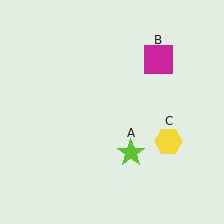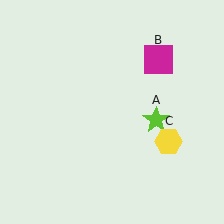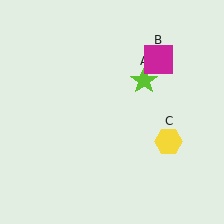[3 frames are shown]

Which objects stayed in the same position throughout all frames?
Magenta square (object B) and yellow hexagon (object C) remained stationary.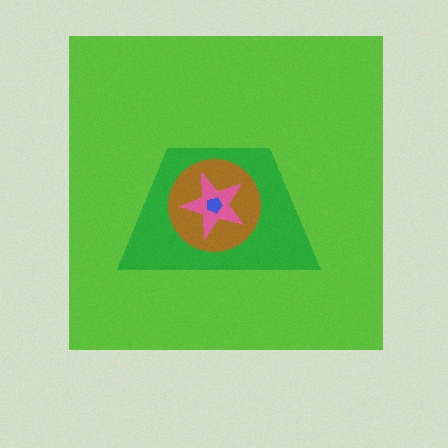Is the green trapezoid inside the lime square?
Yes.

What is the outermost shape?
The lime square.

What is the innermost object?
The blue pentagon.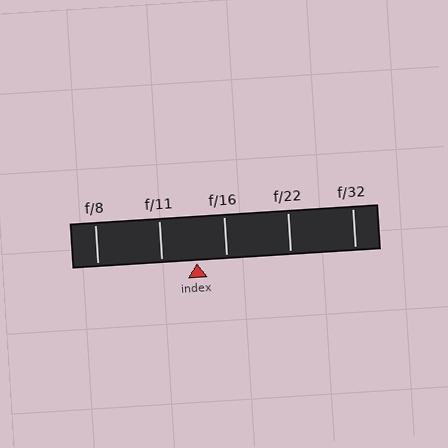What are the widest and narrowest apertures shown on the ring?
The widest aperture shown is f/8 and the narrowest is f/32.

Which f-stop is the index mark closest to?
The index mark is closest to f/16.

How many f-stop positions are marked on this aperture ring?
There are 5 f-stop positions marked.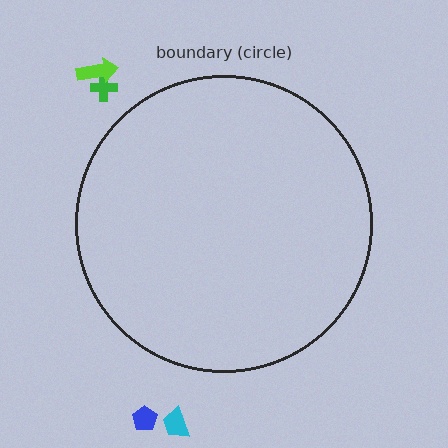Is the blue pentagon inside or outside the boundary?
Outside.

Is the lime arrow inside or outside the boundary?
Outside.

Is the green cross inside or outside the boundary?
Outside.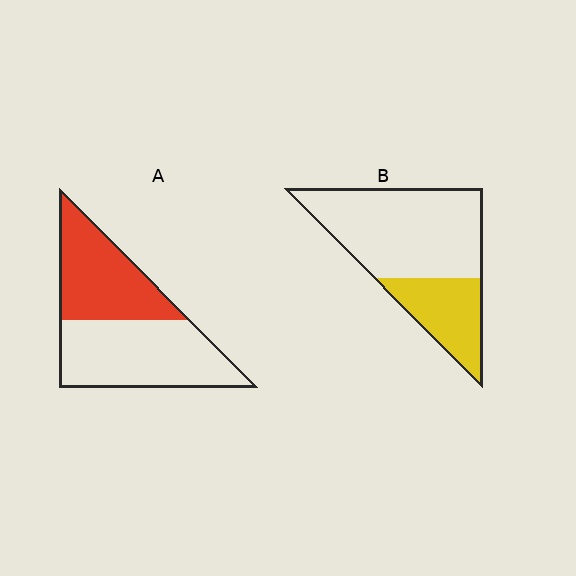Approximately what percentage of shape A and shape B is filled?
A is approximately 45% and B is approximately 30%.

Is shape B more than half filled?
No.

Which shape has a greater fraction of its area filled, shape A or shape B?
Shape A.